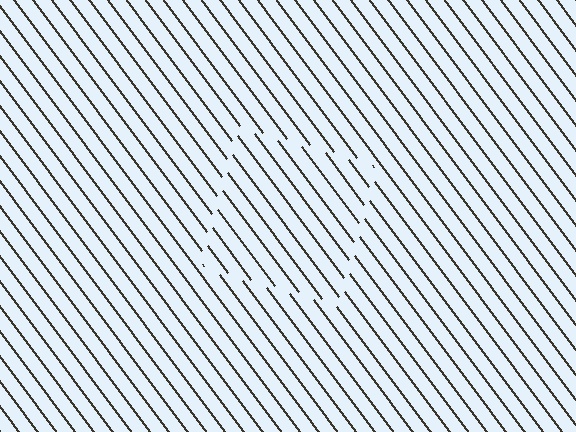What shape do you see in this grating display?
An illusory square. The interior of the shape contains the same grating, shifted by half a period — the contour is defined by the phase discontinuity where line-ends from the inner and outer gratings abut.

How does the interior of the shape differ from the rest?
The interior of the shape contains the same grating, shifted by half a period — the contour is defined by the phase discontinuity where line-ends from the inner and outer gratings abut.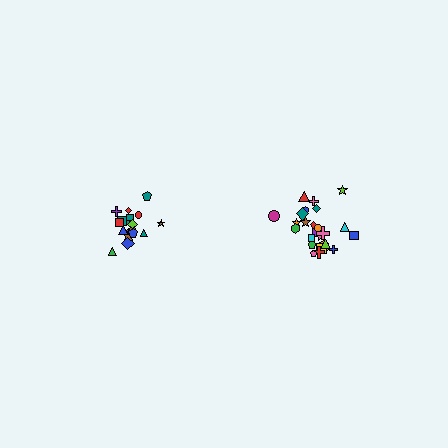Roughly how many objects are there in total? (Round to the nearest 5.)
Roughly 45 objects in total.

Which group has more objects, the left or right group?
The right group.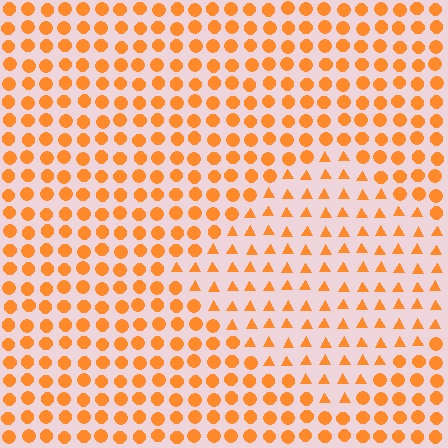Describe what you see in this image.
The image is filled with small orange elements arranged in a uniform grid. A diamond-shaped region contains triangles, while the surrounding area contains circles. The boundary is defined purely by the change in element shape.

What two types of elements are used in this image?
The image uses triangles inside the diamond region and circles outside it.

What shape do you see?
I see a diamond.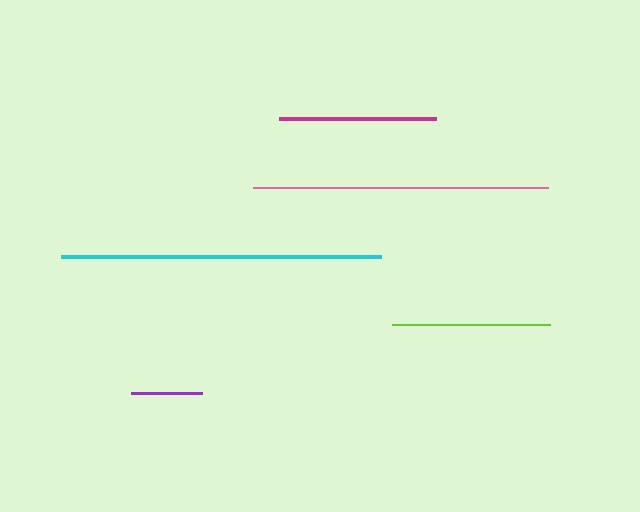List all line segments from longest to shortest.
From longest to shortest: cyan, pink, lime, magenta, purple.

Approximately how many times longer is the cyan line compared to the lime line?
The cyan line is approximately 2.0 times the length of the lime line.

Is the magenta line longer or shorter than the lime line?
The lime line is longer than the magenta line.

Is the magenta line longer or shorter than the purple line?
The magenta line is longer than the purple line.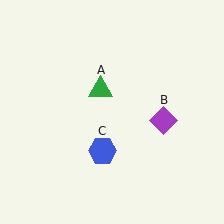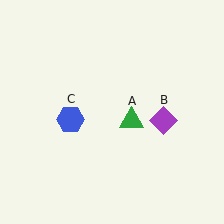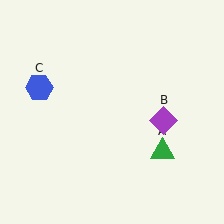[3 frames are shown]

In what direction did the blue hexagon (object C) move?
The blue hexagon (object C) moved up and to the left.